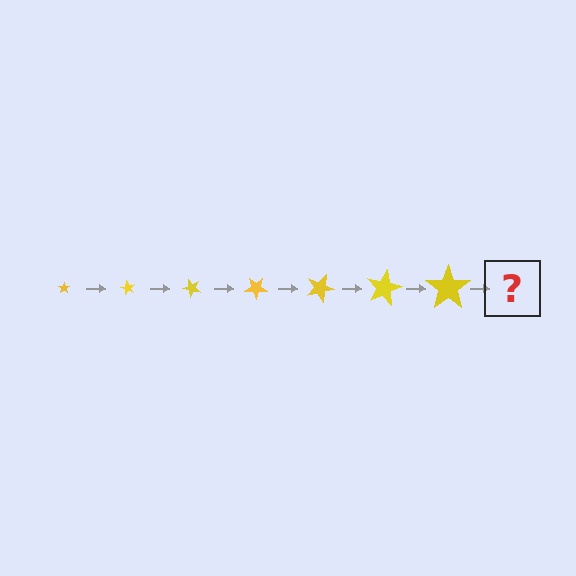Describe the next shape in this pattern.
It should be a star, larger than the previous one and rotated 420 degrees from the start.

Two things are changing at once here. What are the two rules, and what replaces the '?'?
The two rules are that the star grows larger each step and it rotates 60 degrees each step. The '?' should be a star, larger than the previous one and rotated 420 degrees from the start.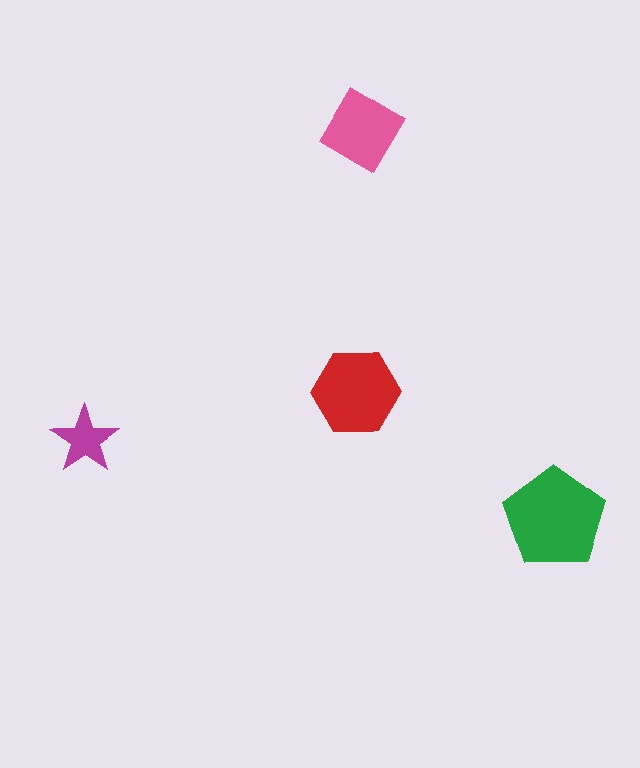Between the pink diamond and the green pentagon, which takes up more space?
The green pentagon.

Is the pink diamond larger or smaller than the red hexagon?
Smaller.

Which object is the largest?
The green pentagon.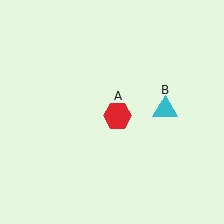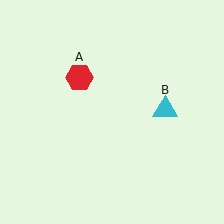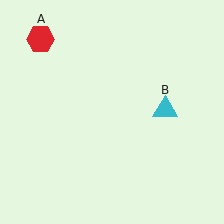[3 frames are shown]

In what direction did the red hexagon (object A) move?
The red hexagon (object A) moved up and to the left.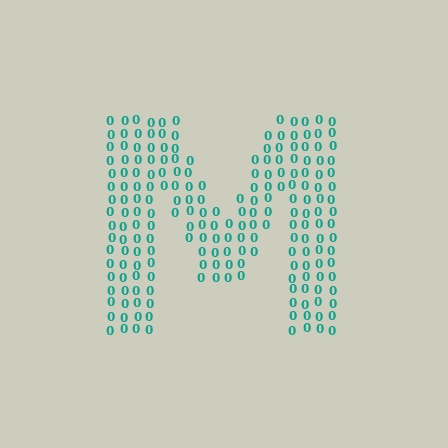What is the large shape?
The large shape is the letter M.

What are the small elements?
The small elements are digit 0's.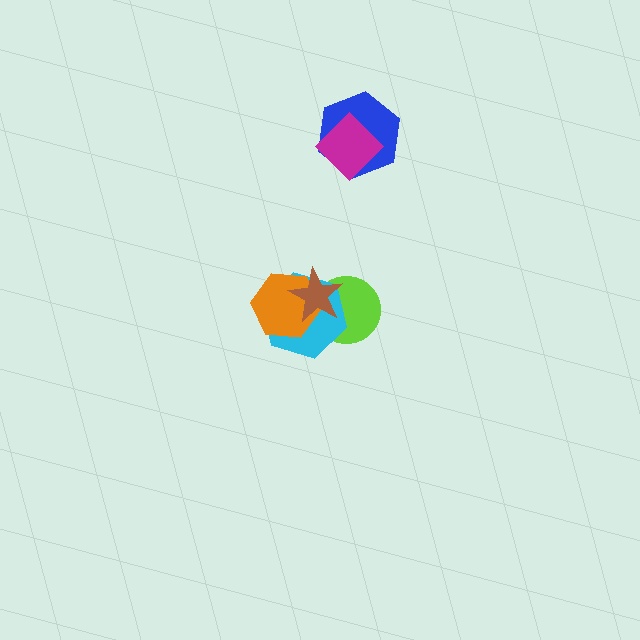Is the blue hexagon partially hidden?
Yes, it is partially covered by another shape.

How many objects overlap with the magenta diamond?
1 object overlaps with the magenta diamond.